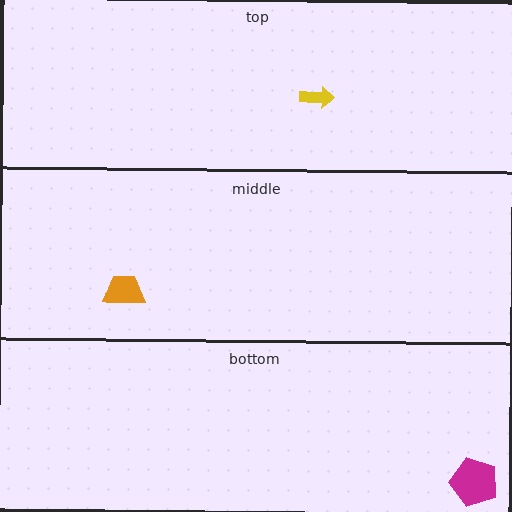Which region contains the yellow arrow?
The top region.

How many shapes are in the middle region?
1.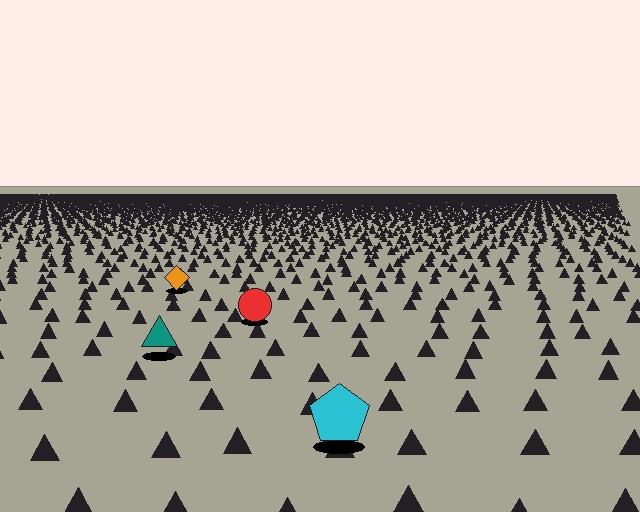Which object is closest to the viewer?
The cyan pentagon is closest. The texture marks near it are larger and more spread out.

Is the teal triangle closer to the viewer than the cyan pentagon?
No. The cyan pentagon is closer — you can tell from the texture gradient: the ground texture is coarser near it.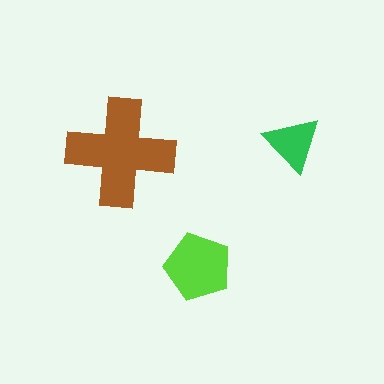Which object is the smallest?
The green triangle.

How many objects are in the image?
There are 3 objects in the image.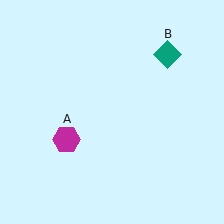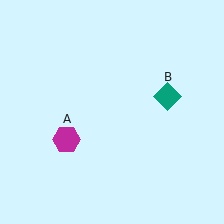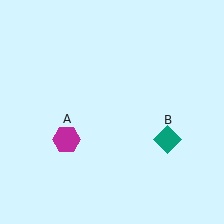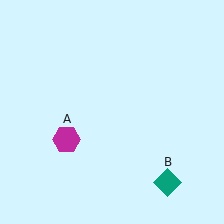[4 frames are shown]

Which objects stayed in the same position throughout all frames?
Magenta hexagon (object A) remained stationary.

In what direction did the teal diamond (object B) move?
The teal diamond (object B) moved down.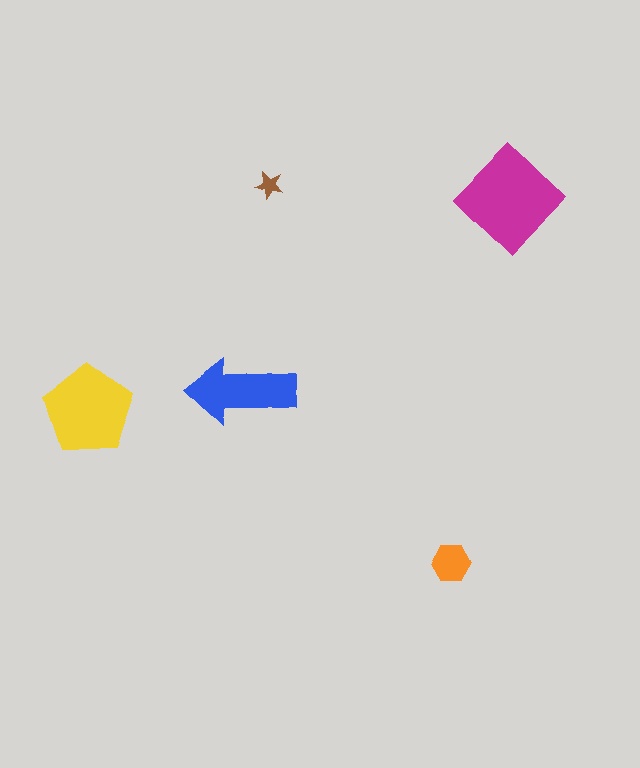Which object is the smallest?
The brown star.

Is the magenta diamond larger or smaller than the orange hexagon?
Larger.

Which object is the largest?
The magenta diamond.